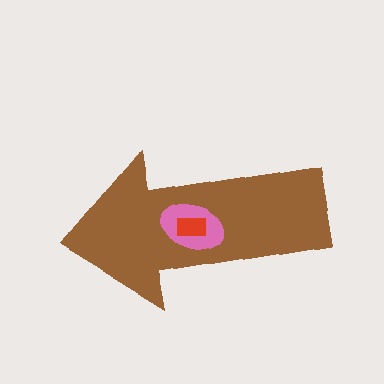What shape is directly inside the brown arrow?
The pink ellipse.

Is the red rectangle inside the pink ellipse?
Yes.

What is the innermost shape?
The red rectangle.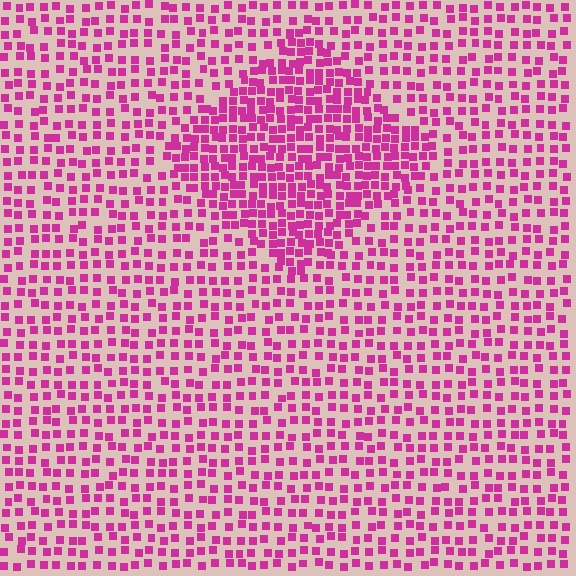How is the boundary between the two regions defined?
The boundary is defined by a change in element density (approximately 1.9x ratio). All elements are the same color, size, and shape.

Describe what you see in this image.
The image contains small magenta elements arranged at two different densities. A diamond-shaped region is visible where the elements are more densely packed than the surrounding area.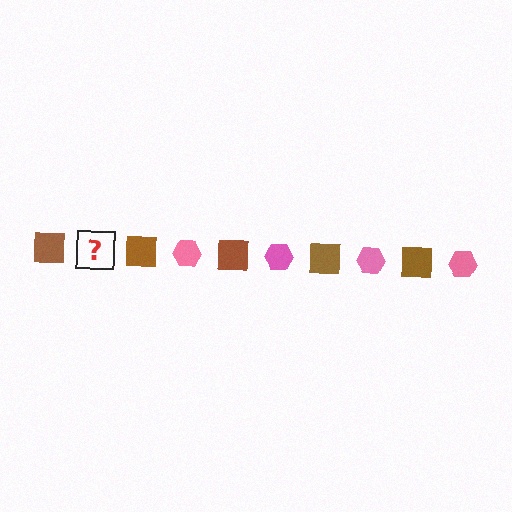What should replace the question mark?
The question mark should be replaced with a pink hexagon.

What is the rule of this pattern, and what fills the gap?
The rule is that the pattern alternates between brown square and pink hexagon. The gap should be filled with a pink hexagon.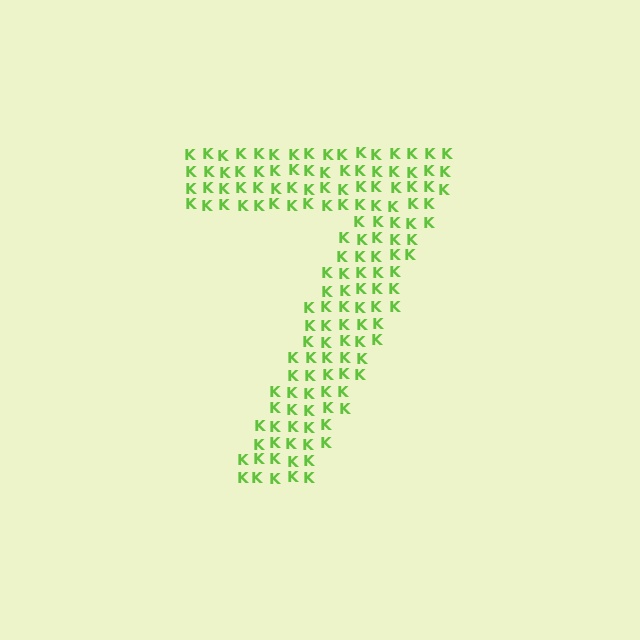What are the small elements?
The small elements are letter K's.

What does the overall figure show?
The overall figure shows the digit 7.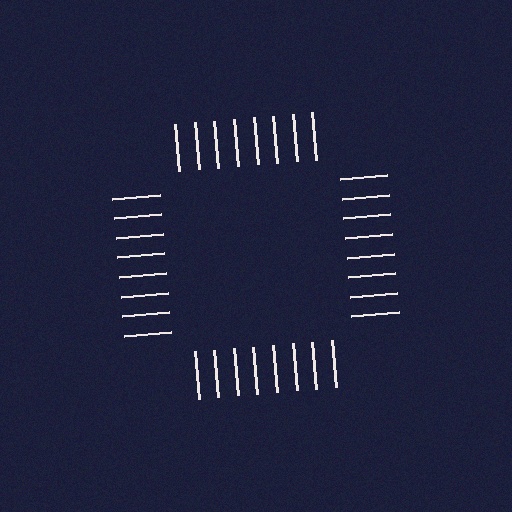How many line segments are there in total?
32 — 8 along each of the 4 edges.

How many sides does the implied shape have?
4 sides — the line-ends trace a square.